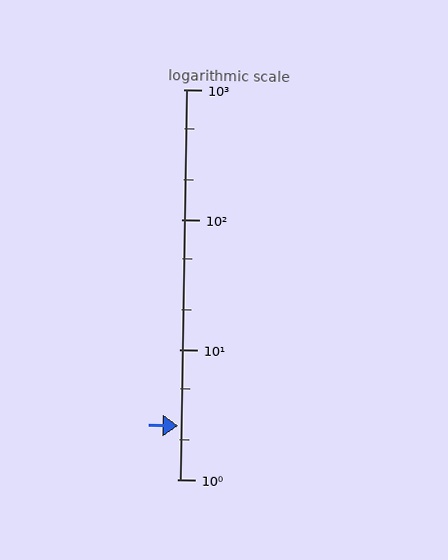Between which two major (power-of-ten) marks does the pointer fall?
The pointer is between 1 and 10.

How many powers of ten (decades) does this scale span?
The scale spans 3 decades, from 1 to 1000.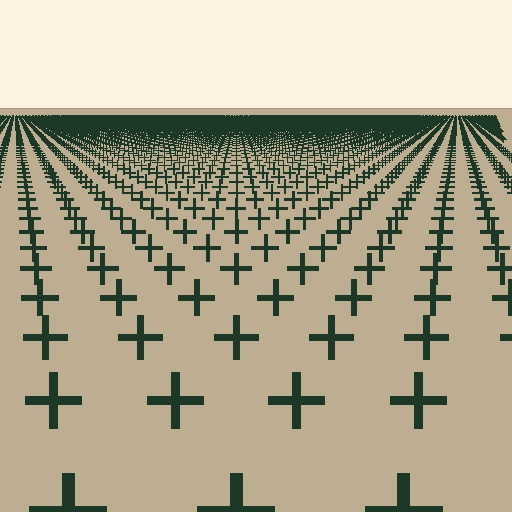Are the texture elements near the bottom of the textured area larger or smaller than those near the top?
Larger. Near the bottom, elements are closer to the viewer and appear at a bigger on-screen size.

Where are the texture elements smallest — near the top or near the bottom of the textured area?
Near the top.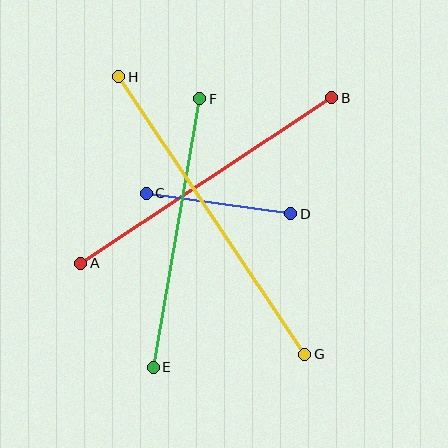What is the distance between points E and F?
The distance is approximately 273 pixels.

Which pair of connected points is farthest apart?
Points G and H are farthest apart.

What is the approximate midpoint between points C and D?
The midpoint is at approximately (219, 204) pixels.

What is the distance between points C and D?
The distance is approximately 146 pixels.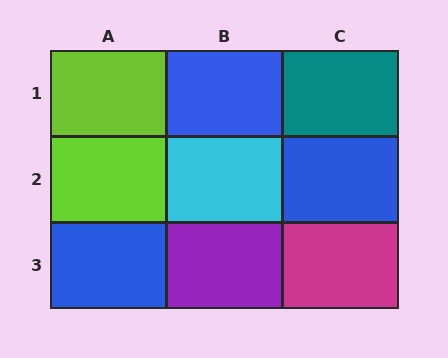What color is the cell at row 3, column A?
Blue.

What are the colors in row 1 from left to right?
Lime, blue, teal.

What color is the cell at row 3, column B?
Purple.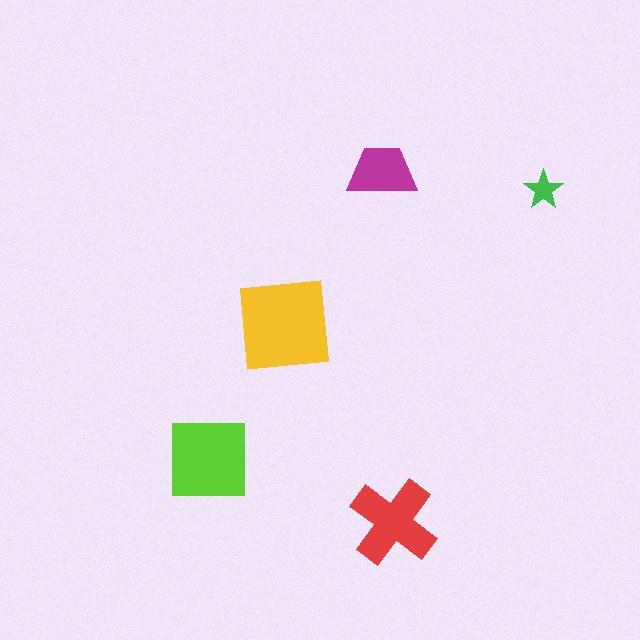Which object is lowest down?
The red cross is bottommost.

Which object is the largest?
The yellow square.